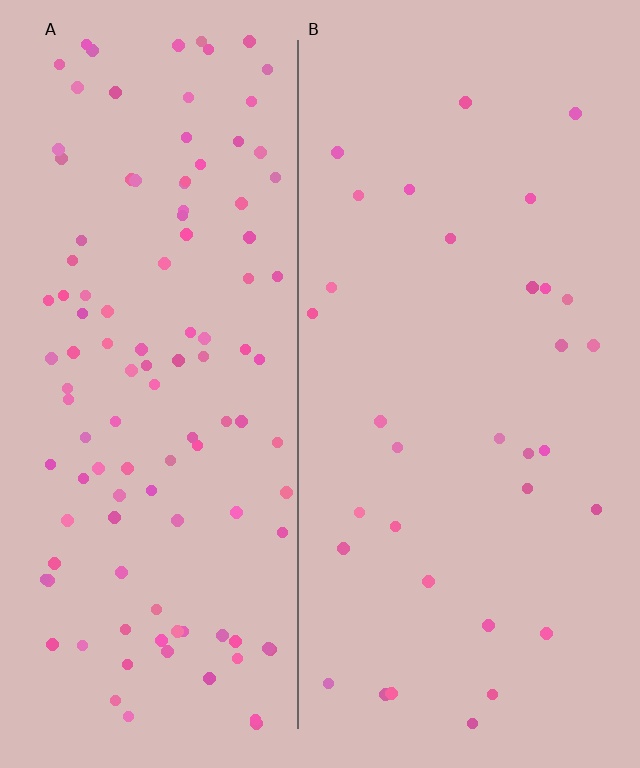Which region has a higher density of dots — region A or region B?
A (the left).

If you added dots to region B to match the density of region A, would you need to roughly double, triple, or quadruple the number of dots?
Approximately quadruple.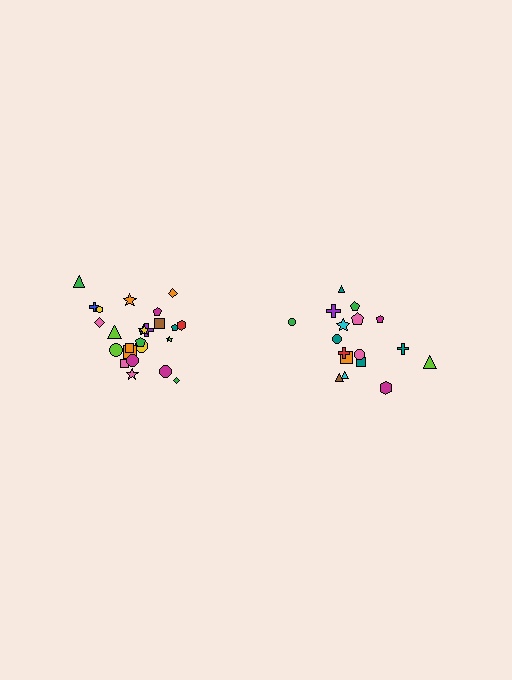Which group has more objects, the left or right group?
The left group.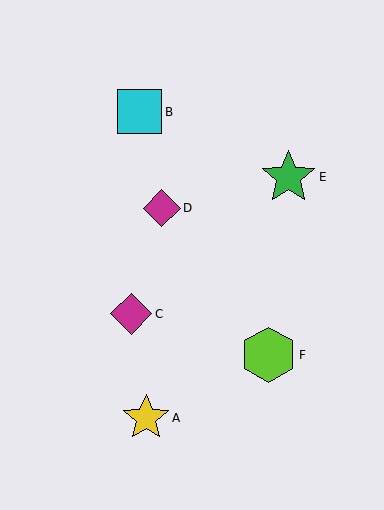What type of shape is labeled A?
Shape A is a yellow star.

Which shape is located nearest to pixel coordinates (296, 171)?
The green star (labeled E) at (288, 177) is nearest to that location.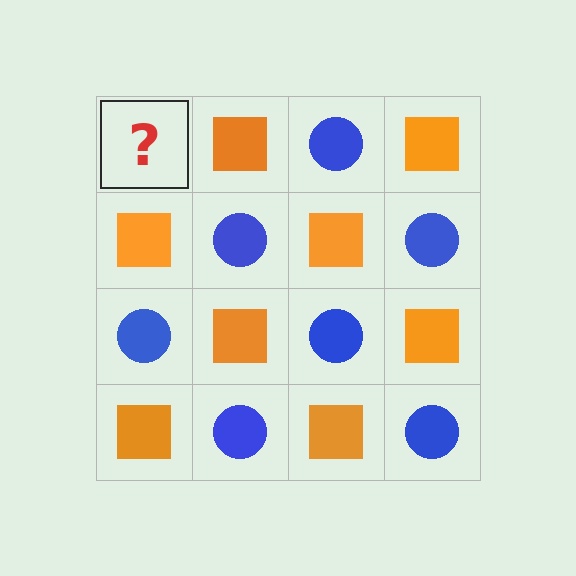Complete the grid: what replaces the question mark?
The question mark should be replaced with a blue circle.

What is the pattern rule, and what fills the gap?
The rule is that it alternates blue circle and orange square in a checkerboard pattern. The gap should be filled with a blue circle.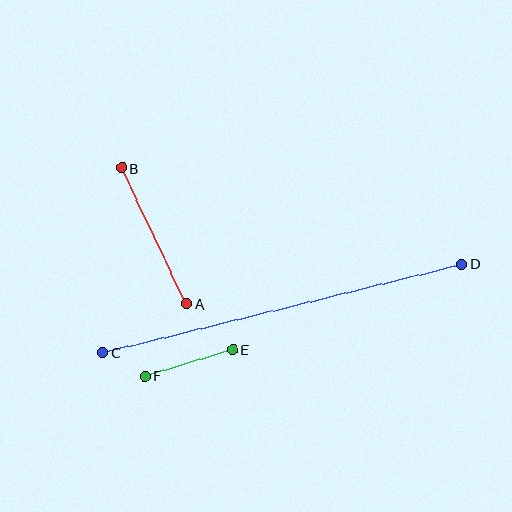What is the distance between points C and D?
The distance is approximately 369 pixels.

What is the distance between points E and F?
The distance is approximately 92 pixels.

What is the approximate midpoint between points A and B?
The midpoint is at approximately (154, 236) pixels.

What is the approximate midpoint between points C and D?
The midpoint is at approximately (282, 308) pixels.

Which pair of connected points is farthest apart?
Points C and D are farthest apart.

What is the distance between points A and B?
The distance is approximately 151 pixels.